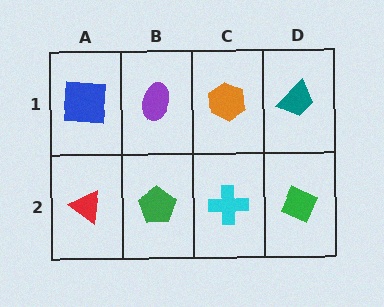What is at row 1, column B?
A purple ellipse.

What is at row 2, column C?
A cyan cross.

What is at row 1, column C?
An orange hexagon.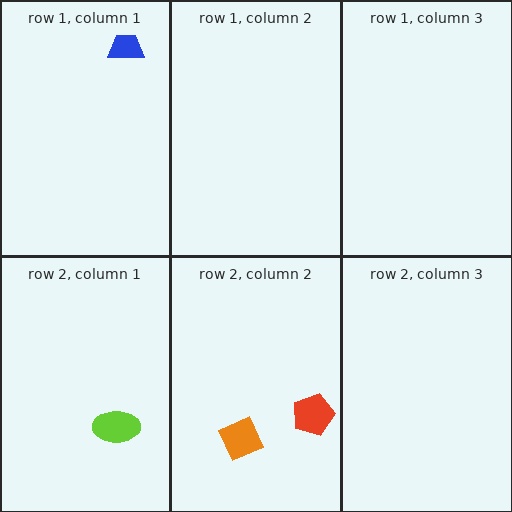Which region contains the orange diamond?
The row 2, column 2 region.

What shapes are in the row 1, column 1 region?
The blue trapezoid.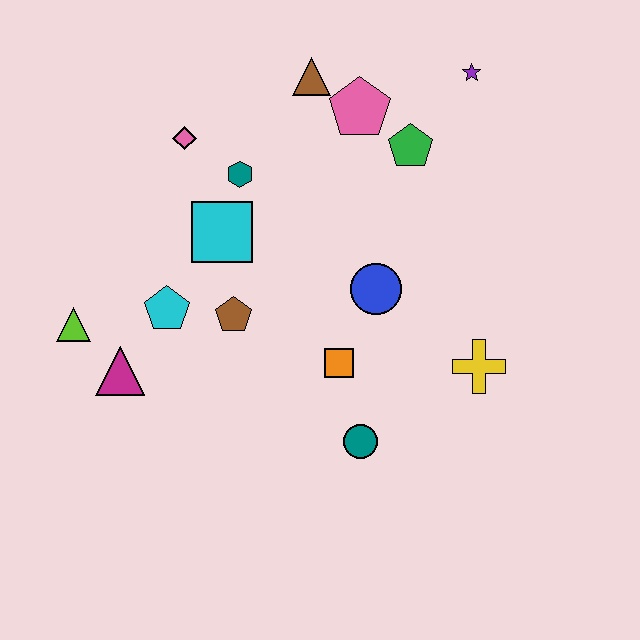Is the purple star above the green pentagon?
Yes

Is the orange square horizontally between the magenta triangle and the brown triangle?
No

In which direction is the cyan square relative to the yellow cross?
The cyan square is to the left of the yellow cross.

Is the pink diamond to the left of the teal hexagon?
Yes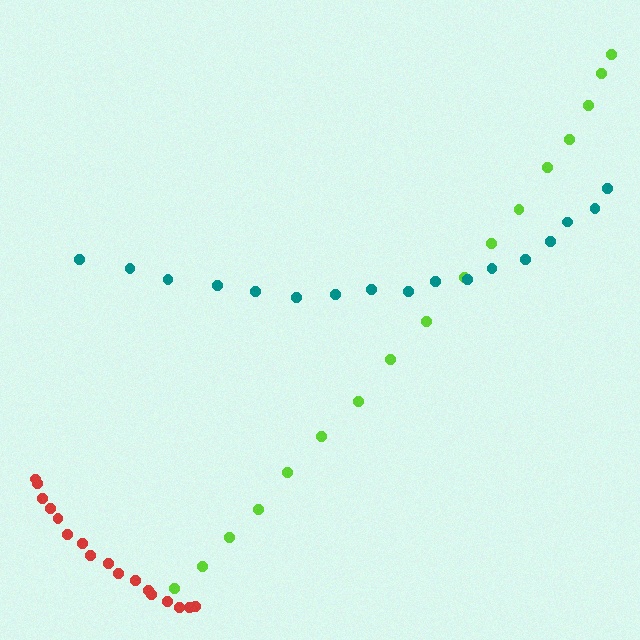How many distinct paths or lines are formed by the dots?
There are 3 distinct paths.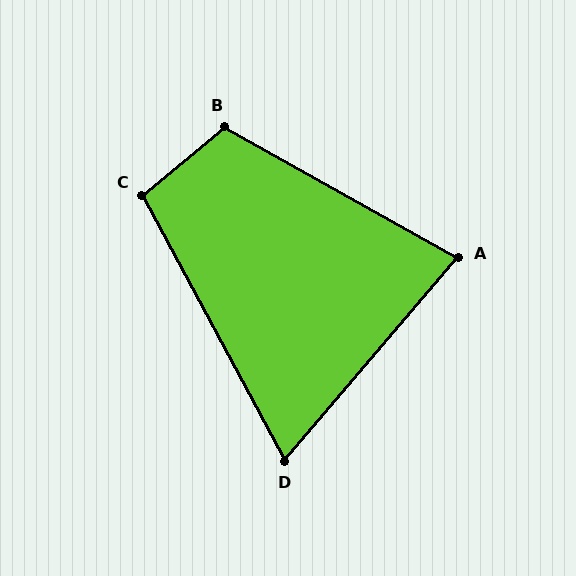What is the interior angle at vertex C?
Approximately 101 degrees (obtuse).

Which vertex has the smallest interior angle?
D, at approximately 69 degrees.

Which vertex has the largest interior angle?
B, at approximately 111 degrees.